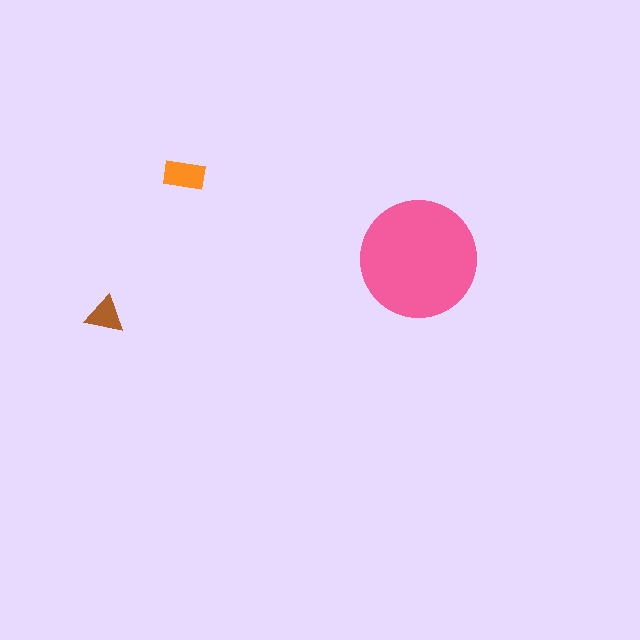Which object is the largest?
The pink circle.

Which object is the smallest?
The brown triangle.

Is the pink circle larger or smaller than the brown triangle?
Larger.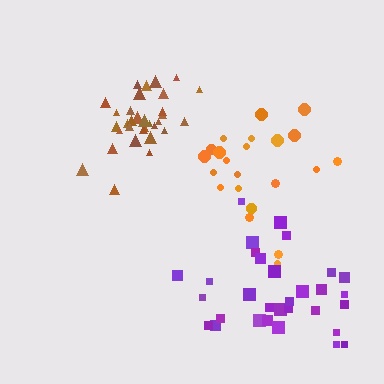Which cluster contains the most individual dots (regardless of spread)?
Brown (32).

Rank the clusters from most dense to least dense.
brown, purple, orange.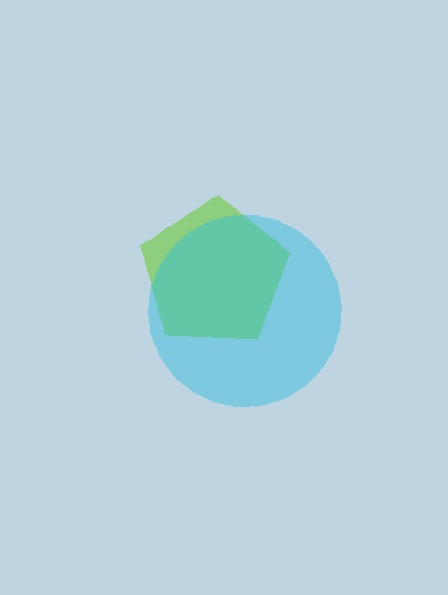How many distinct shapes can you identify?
There are 2 distinct shapes: a lime pentagon, a cyan circle.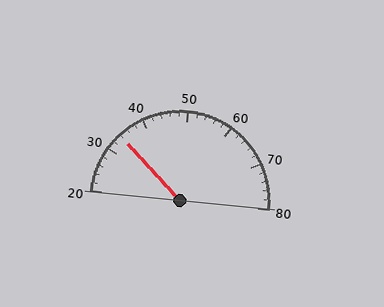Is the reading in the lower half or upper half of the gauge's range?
The reading is in the lower half of the range (20 to 80).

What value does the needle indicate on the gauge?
The needle indicates approximately 34.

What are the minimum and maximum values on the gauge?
The gauge ranges from 20 to 80.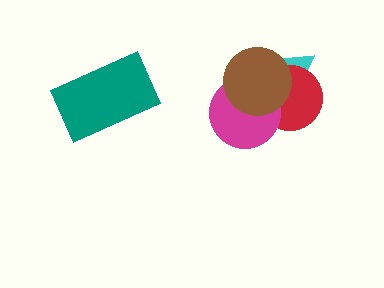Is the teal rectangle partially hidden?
No, no other shape covers it.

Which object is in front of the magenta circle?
The brown circle is in front of the magenta circle.